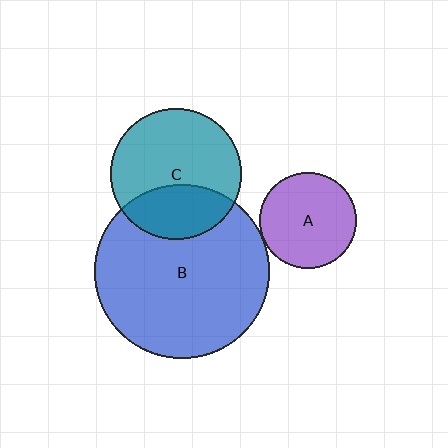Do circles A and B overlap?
Yes.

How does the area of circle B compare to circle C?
Approximately 1.8 times.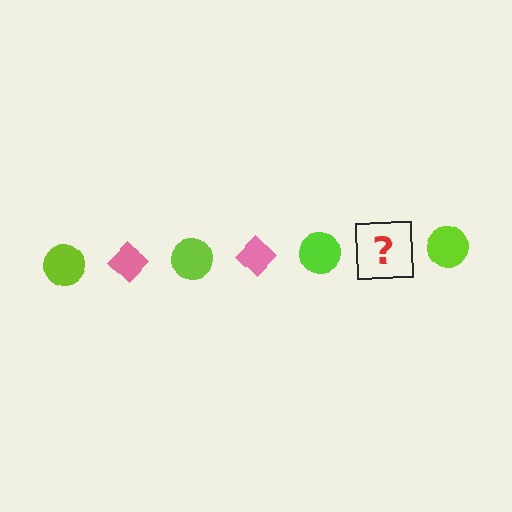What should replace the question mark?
The question mark should be replaced with a pink diamond.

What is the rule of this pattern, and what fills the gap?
The rule is that the pattern alternates between lime circle and pink diamond. The gap should be filled with a pink diamond.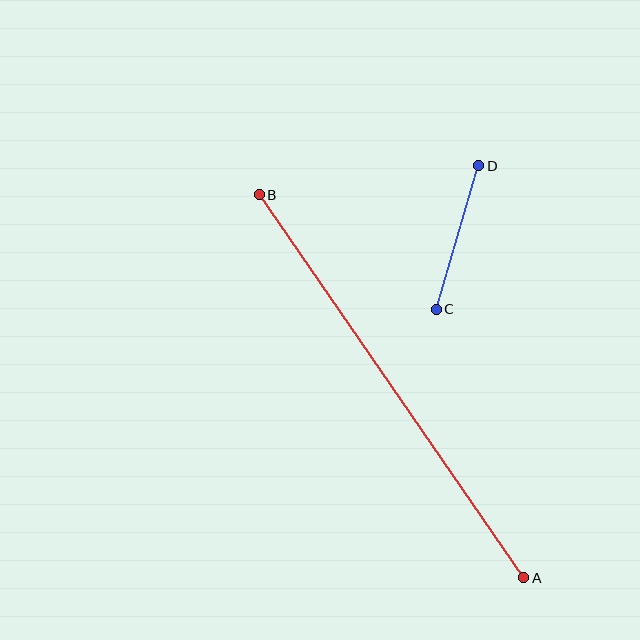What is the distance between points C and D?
The distance is approximately 150 pixels.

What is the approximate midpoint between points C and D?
The midpoint is at approximately (458, 238) pixels.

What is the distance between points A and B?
The distance is approximately 465 pixels.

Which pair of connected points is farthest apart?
Points A and B are farthest apart.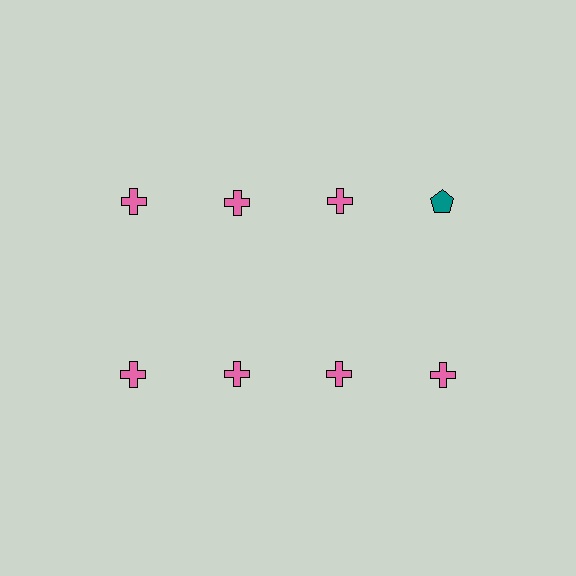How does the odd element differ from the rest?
It differs in both color (teal instead of pink) and shape (pentagon instead of cross).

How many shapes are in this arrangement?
There are 8 shapes arranged in a grid pattern.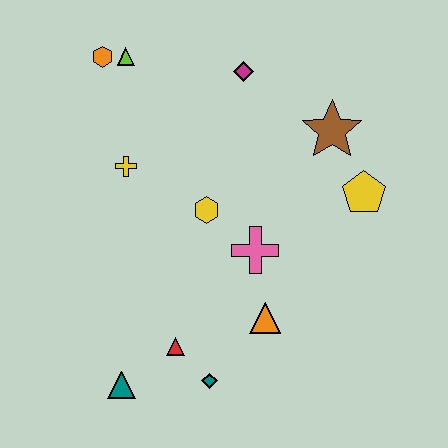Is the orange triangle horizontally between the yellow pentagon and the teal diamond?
Yes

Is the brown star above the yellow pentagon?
Yes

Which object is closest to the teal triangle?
The red triangle is closest to the teal triangle.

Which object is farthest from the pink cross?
The orange hexagon is farthest from the pink cross.